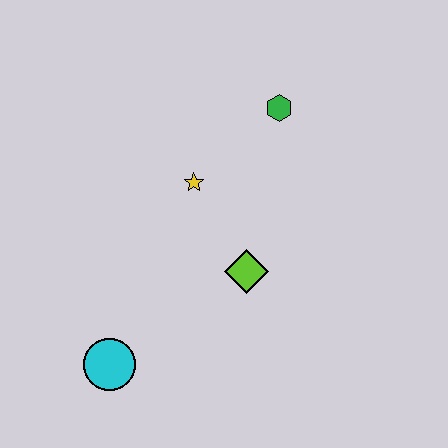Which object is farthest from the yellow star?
The cyan circle is farthest from the yellow star.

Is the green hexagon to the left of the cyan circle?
No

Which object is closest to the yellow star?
The lime diamond is closest to the yellow star.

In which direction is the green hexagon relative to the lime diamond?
The green hexagon is above the lime diamond.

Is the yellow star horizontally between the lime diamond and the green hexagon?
No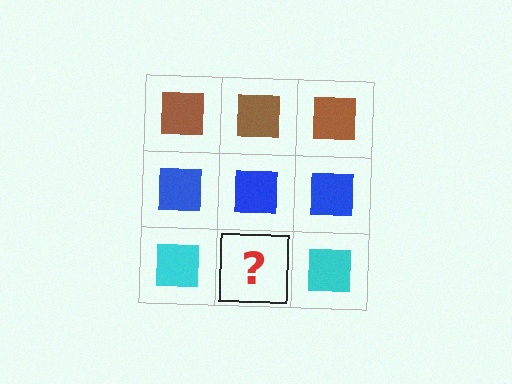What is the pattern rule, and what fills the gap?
The rule is that each row has a consistent color. The gap should be filled with a cyan square.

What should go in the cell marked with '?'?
The missing cell should contain a cyan square.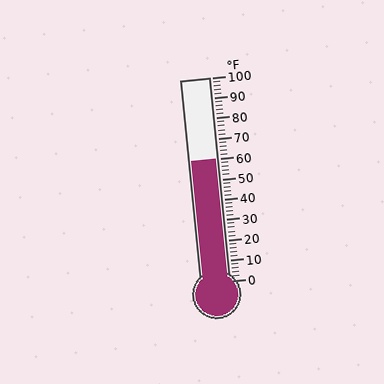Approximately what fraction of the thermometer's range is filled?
The thermometer is filled to approximately 60% of its range.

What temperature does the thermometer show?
The thermometer shows approximately 60°F.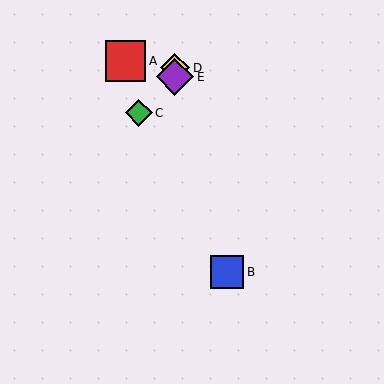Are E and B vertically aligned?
No, E is at x≈175 and B is at x≈227.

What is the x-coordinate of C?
Object C is at x≈139.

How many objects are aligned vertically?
2 objects (D, E) are aligned vertically.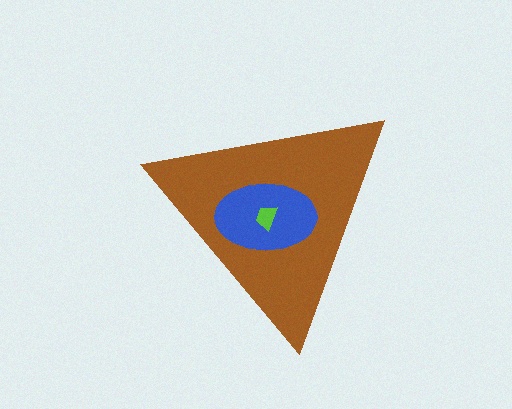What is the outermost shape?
The brown triangle.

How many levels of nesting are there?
3.